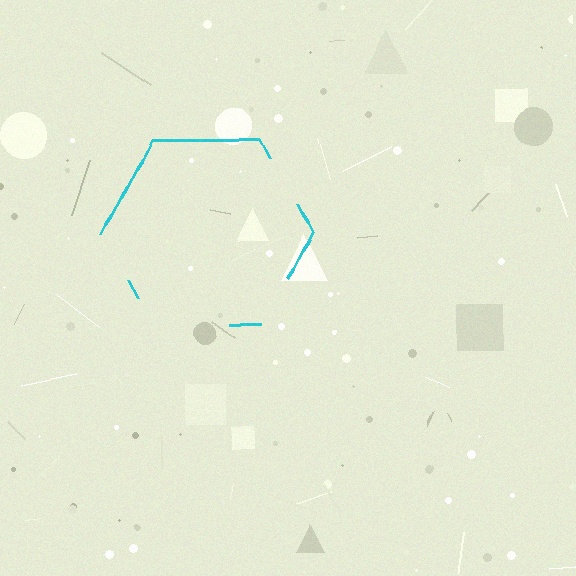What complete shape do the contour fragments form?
The contour fragments form a hexagon.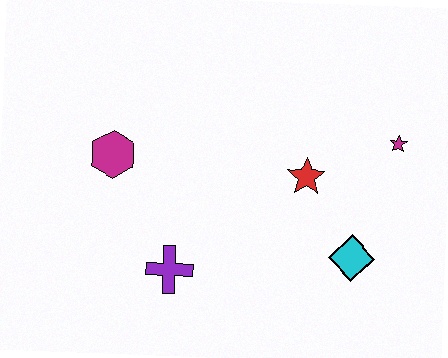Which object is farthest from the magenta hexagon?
The magenta star is farthest from the magenta hexagon.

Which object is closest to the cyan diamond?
The red star is closest to the cyan diamond.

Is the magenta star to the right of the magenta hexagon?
Yes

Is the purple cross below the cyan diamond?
Yes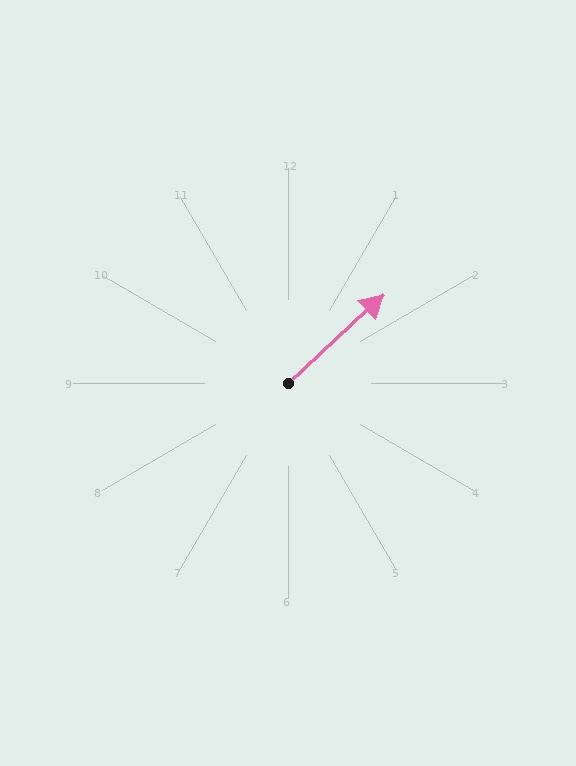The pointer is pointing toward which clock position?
Roughly 2 o'clock.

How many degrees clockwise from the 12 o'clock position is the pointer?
Approximately 47 degrees.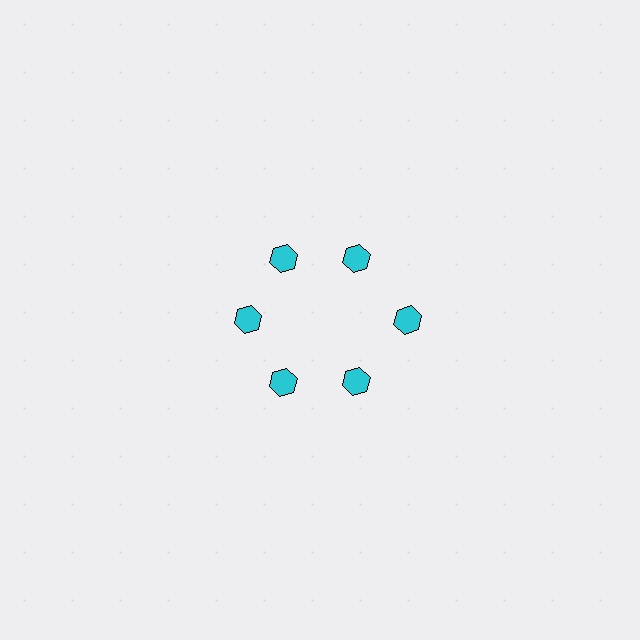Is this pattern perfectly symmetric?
No. The 6 cyan hexagons are arranged in a ring, but one element near the 3 o'clock position is pushed outward from the center, breaking the 6-fold rotational symmetry.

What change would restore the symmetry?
The symmetry would be restored by moving it inward, back onto the ring so that all 6 hexagons sit at equal angles and equal distance from the center.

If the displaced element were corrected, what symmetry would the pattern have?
It would have 6-fold rotational symmetry — the pattern would map onto itself every 60 degrees.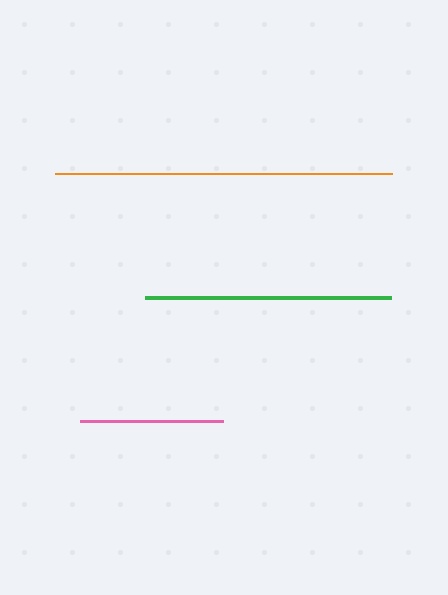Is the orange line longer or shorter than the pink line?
The orange line is longer than the pink line.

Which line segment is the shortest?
The pink line is the shortest at approximately 143 pixels.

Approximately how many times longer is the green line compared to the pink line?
The green line is approximately 1.7 times the length of the pink line.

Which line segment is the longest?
The orange line is the longest at approximately 338 pixels.